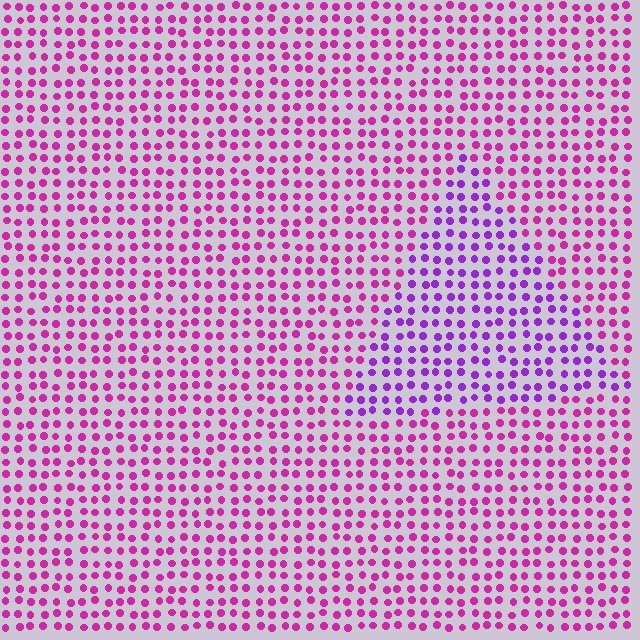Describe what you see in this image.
The image is filled with small magenta elements in a uniform arrangement. A triangle-shaped region is visible where the elements are tinted to a slightly different hue, forming a subtle color boundary.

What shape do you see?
I see a triangle.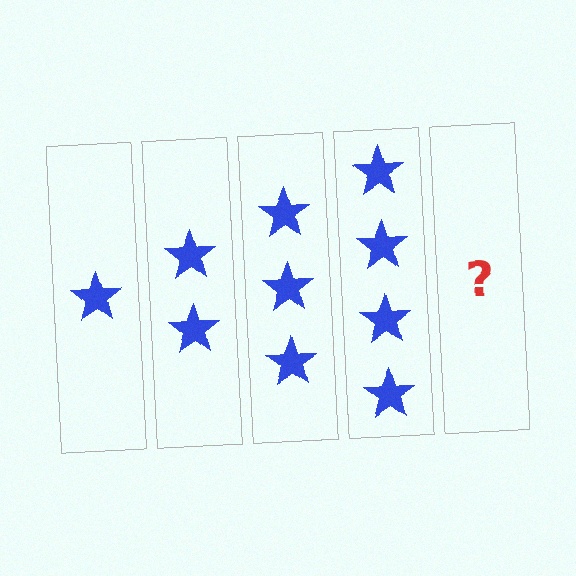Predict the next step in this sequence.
The next step is 5 stars.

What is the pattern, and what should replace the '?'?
The pattern is that each step adds one more star. The '?' should be 5 stars.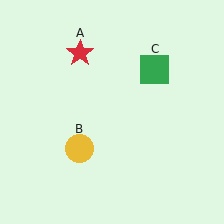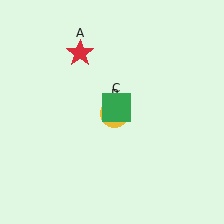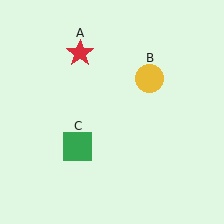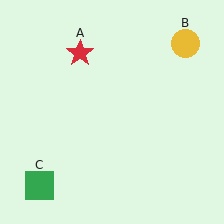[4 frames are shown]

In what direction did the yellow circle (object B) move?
The yellow circle (object B) moved up and to the right.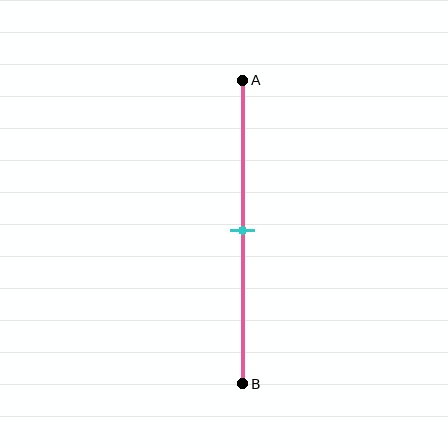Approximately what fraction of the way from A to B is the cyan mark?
The cyan mark is approximately 50% of the way from A to B.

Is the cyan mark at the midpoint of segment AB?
Yes, the mark is approximately at the midpoint.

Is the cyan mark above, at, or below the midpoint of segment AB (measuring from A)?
The cyan mark is approximately at the midpoint of segment AB.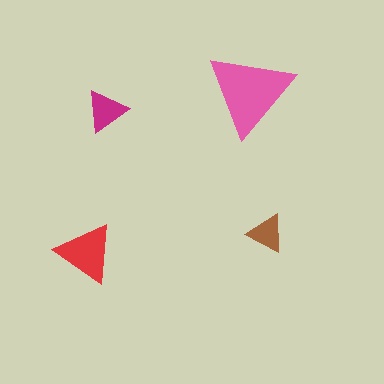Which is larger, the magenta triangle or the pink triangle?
The pink one.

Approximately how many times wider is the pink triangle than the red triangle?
About 1.5 times wider.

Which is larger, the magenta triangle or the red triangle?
The red one.